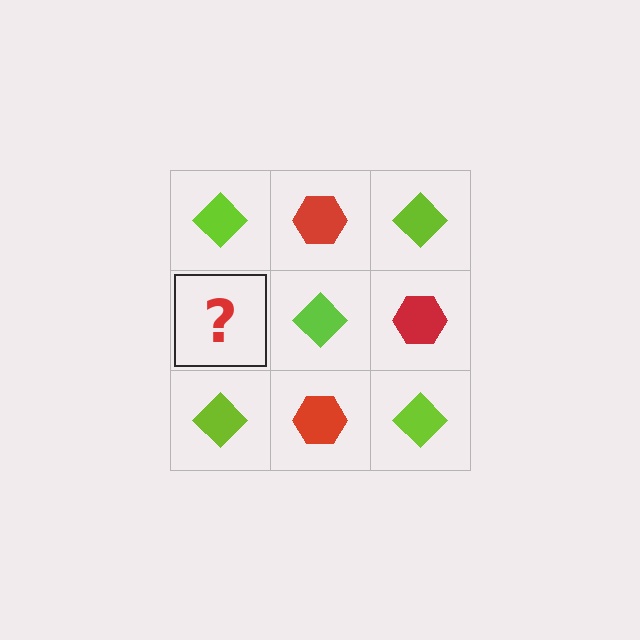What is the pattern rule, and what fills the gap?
The rule is that it alternates lime diamond and red hexagon in a checkerboard pattern. The gap should be filled with a red hexagon.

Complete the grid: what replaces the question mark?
The question mark should be replaced with a red hexagon.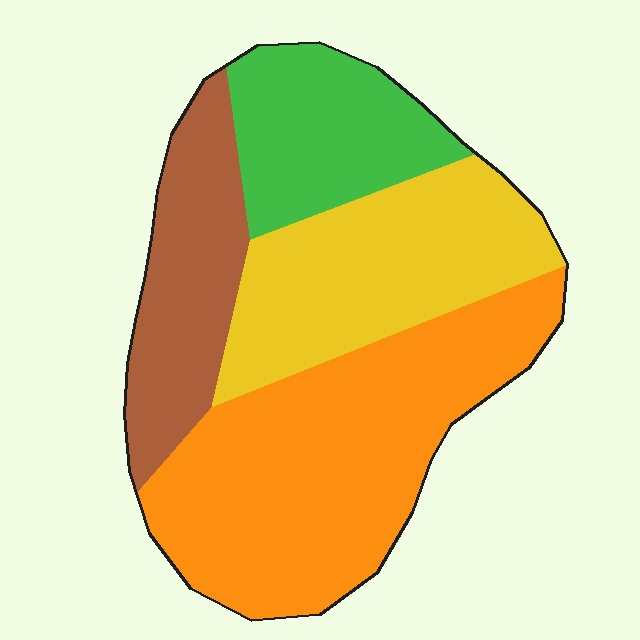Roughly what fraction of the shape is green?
Green takes up about one sixth (1/6) of the shape.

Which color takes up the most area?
Orange, at roughly 40%.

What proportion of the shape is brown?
Brown takes up between a sixth and a third of the shape.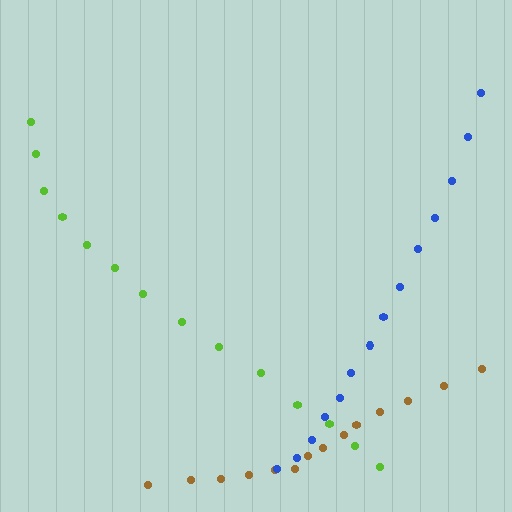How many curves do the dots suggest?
There are 3 distinct paths.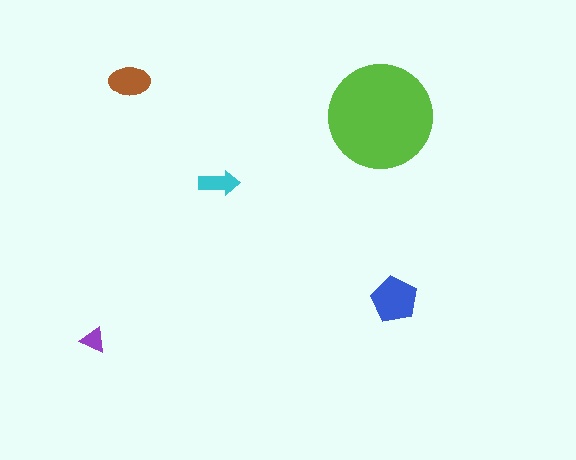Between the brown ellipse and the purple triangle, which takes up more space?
The brown ellipse.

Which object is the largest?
The lime circle.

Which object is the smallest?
The purple triangle.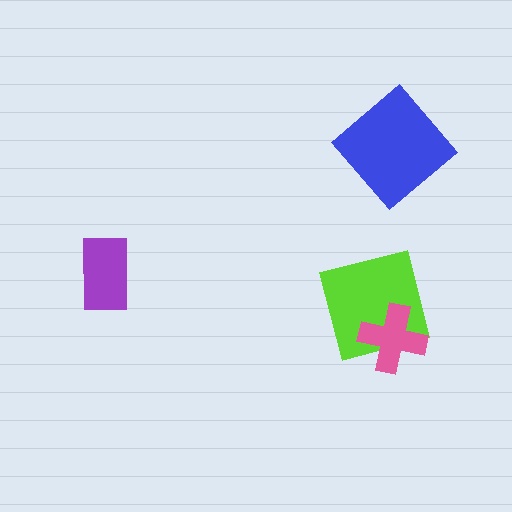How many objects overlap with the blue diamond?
0 objects overlap with the blue diamond.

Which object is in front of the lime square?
The pink cross is in front of the lime square.